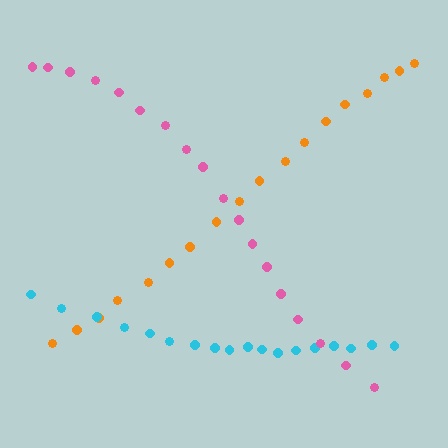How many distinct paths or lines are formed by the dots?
There are 3 distinct paths.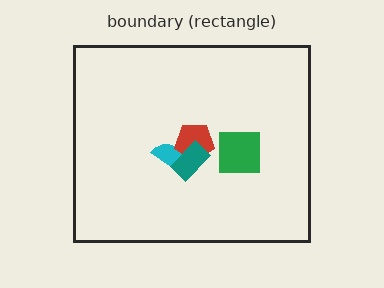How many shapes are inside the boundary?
4 inside, 0 outside.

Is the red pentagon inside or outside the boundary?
Inside.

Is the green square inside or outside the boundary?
Inside.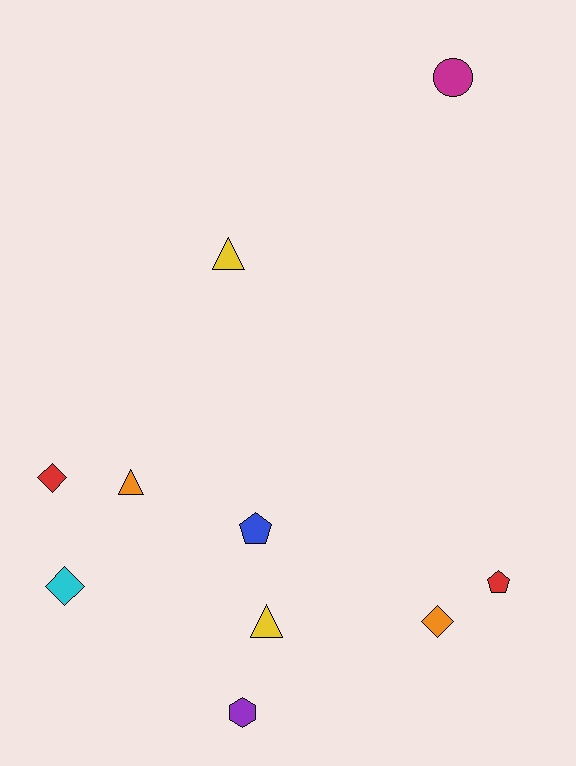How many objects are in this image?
There are 10 objects.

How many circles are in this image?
There is 1 circle.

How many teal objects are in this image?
There are no teal objects.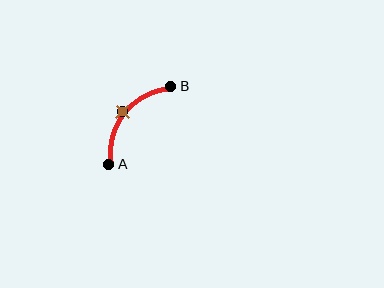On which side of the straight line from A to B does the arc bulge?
The arc bulges above and to the left of the straight line connecting A and B.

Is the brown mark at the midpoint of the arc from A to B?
Yes. The brown mark lies on the arc at equal arc-length from both A and B — it is the arc midpoint.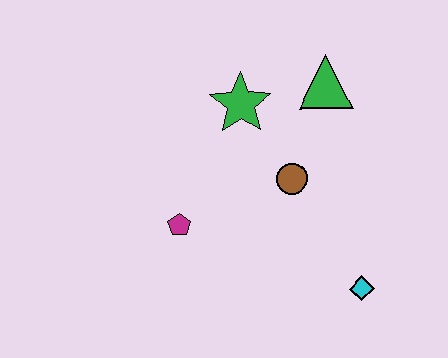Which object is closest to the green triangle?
The green star is closest to the green triangle.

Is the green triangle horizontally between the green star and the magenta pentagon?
No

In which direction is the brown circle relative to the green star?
The brown circle is below the green star.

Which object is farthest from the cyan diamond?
The green star is farthest from the cyan diamond.